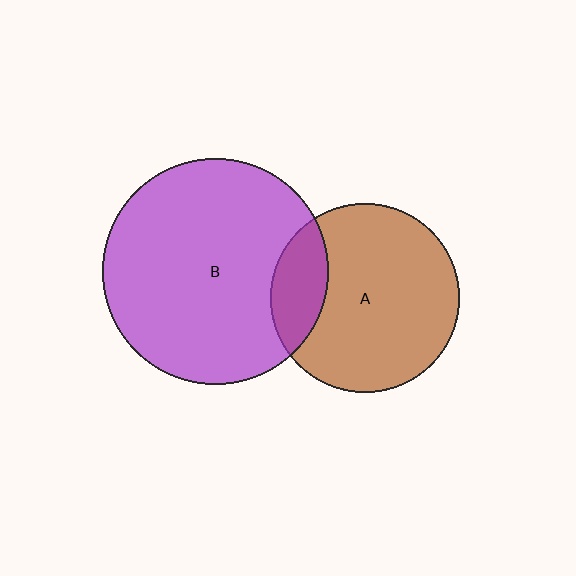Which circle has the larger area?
Circle B (purple).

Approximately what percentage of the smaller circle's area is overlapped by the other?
Approximately 20%.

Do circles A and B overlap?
Yes.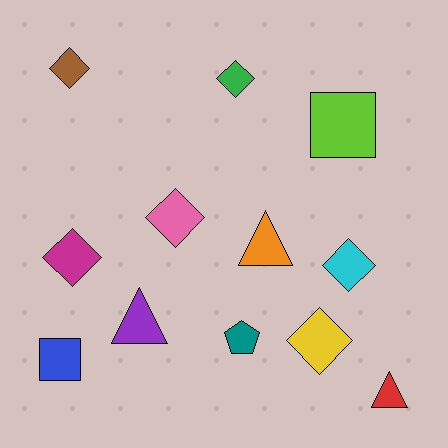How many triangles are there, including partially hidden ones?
There are 3 triangles.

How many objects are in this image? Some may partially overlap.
There are 12 objects.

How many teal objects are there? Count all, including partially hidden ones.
There is 1 teal object.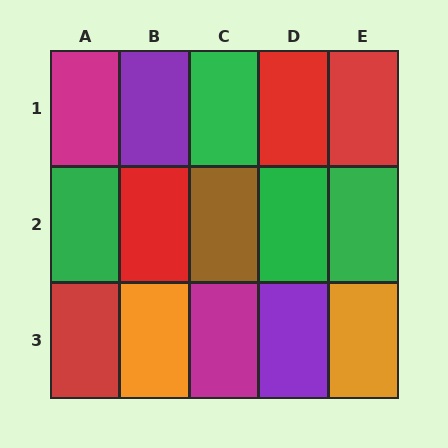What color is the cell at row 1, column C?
Green.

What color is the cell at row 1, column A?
Magenta.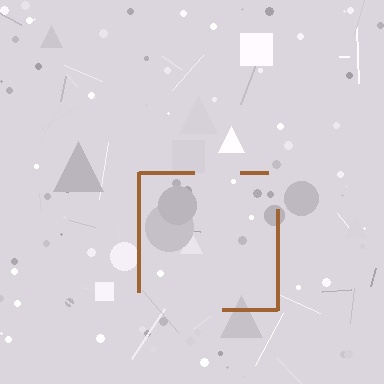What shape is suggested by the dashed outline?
The dashed outline suggests a square.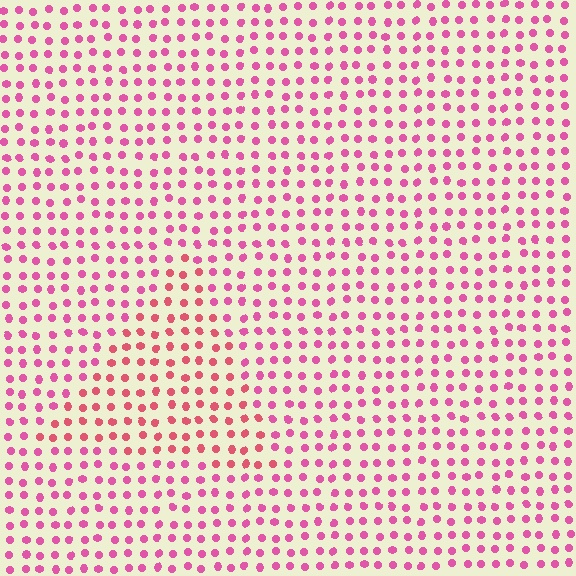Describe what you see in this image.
The image is filled with small pink elements in a uniform arrangement. A triangle-shaped region is visible where the elements are tinted to a slightly different hue, forming a subtle color boundary.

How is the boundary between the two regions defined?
The boundary is defined purely by a slight shift in hue (about 25 degrees). Spacing, size, and orientation are identical on both sides.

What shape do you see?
I see a triangle.